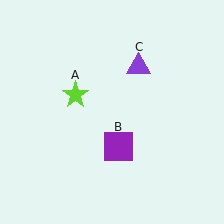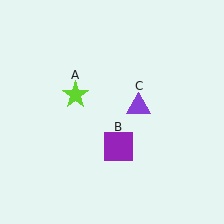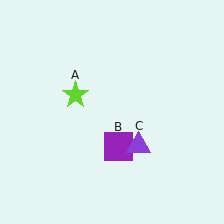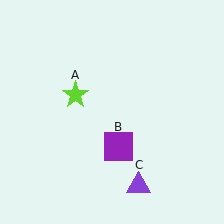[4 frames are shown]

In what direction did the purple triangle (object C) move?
The purple triangle (object C) moved down.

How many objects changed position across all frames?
1 object changed position: purple triangle (object C).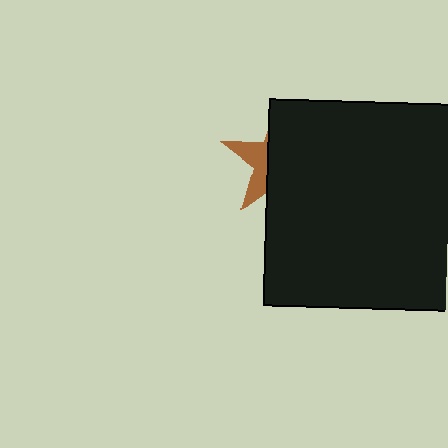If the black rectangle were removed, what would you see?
You would see the complete brown star.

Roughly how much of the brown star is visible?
A small part of it is visible (roughly 32%).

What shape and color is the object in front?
The object in front is a black rectangle.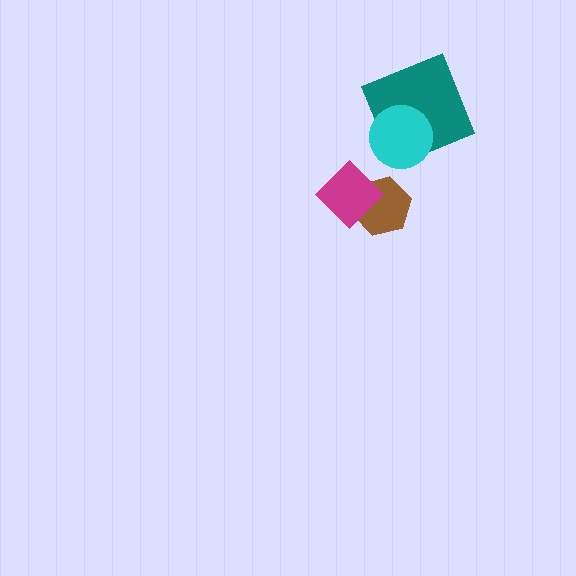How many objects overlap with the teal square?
1 object overlaps with the teal square.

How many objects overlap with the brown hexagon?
1 object overlaps with the brown hexagon.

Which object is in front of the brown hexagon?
The magenta diamond is in front of the brown hexagon.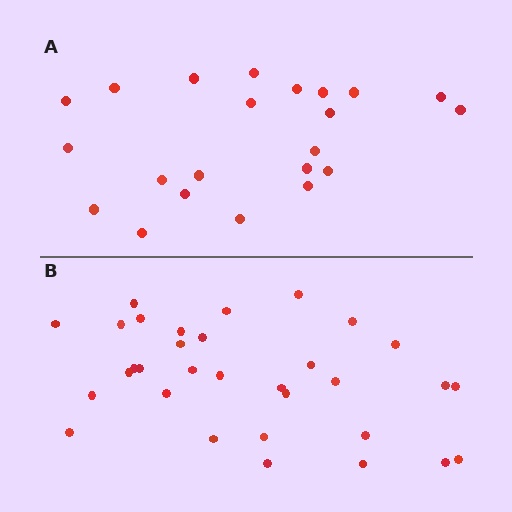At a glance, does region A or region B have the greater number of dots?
Region B (the bottom region) has more dots.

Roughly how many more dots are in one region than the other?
Region B has roughly 10 or so more dots than region A.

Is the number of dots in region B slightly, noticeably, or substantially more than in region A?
Region B has substantially more. The ratio is roughly 1.5 to 1.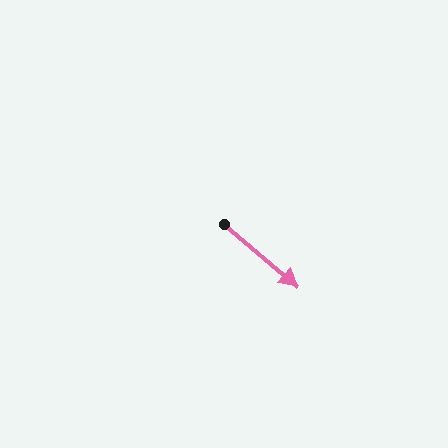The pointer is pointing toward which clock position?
Roughly 4 o'clock.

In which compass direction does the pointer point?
Southeast.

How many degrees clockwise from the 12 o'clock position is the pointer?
Approximately 130 degrees.